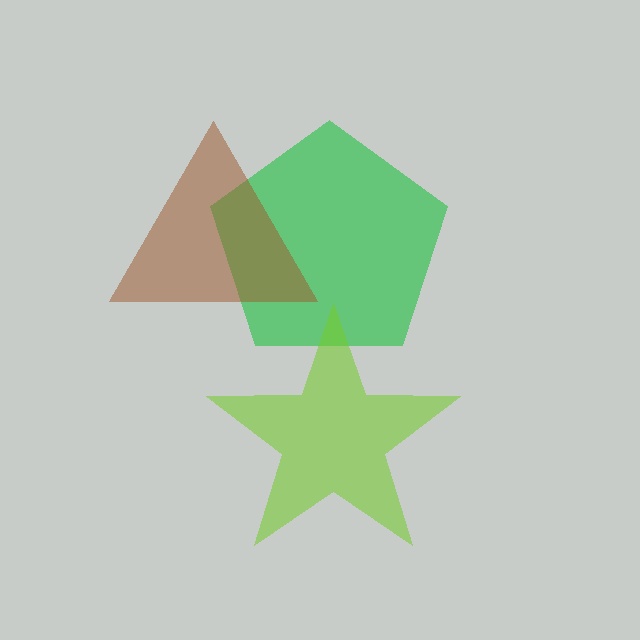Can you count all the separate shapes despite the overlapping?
Yes, there are 3 separate shapes.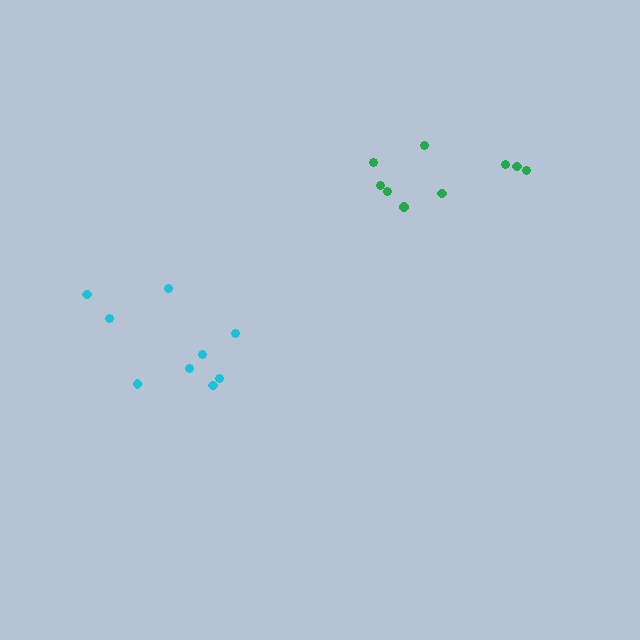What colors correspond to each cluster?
The clusters are colored: cyan, green.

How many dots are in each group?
Group 1: 9 dots, Group 2: 9 dots (18 total).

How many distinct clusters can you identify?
There are 2 distinct clusters.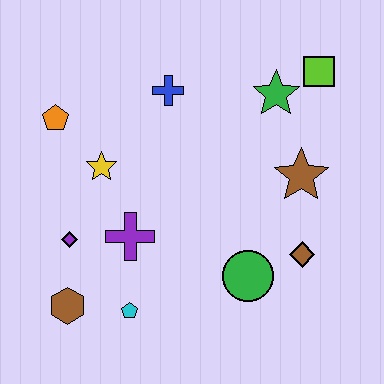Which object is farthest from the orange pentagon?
The brown diamond is farthest from the orange pentagon.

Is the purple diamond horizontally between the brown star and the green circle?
No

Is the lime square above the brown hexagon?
Yes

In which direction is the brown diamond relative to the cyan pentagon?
The brown diamond is to the right of the cyan pentagon.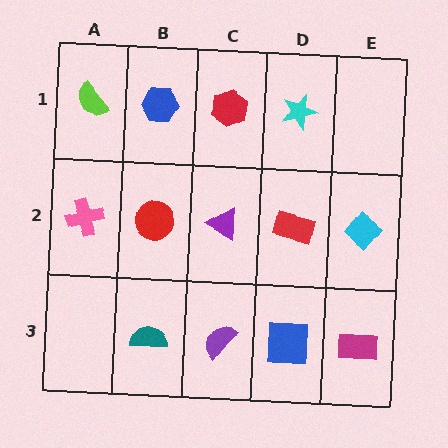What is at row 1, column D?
A cyan star.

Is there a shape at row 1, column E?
No, that cell is empty.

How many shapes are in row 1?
4 shapes.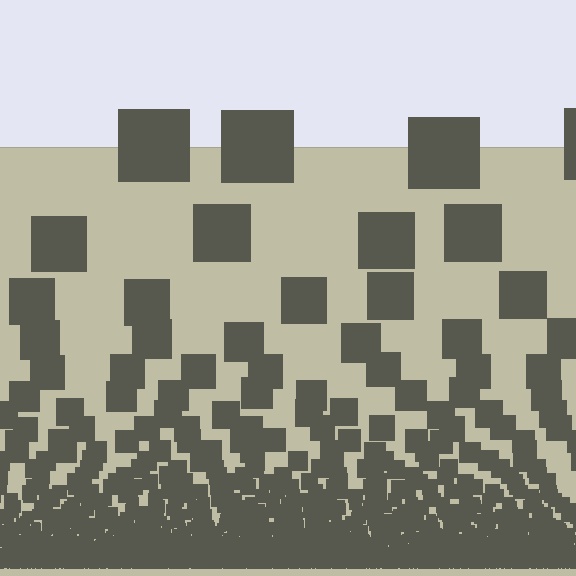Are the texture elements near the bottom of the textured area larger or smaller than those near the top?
Smaller. The gradient is inverted — elements near the bottom are smaller and denser.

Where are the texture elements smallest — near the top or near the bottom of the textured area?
Near the bottom.